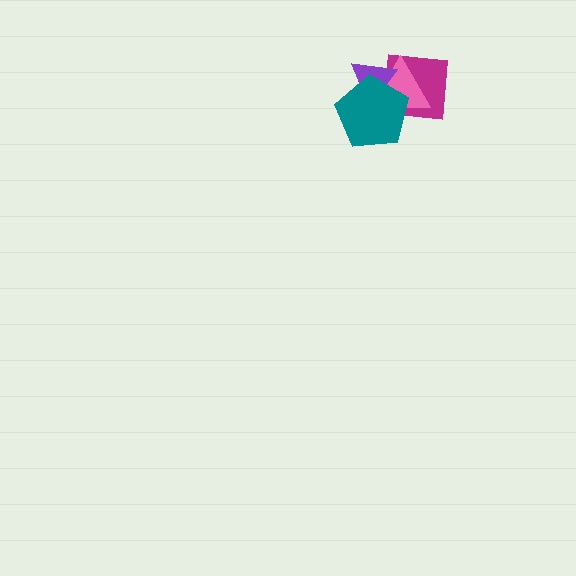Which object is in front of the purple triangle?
The teal pentagon is in front of the purple triangle.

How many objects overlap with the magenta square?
3 objects overlap with the magenta square.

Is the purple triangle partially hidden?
Yes, it is partially covered by another shape.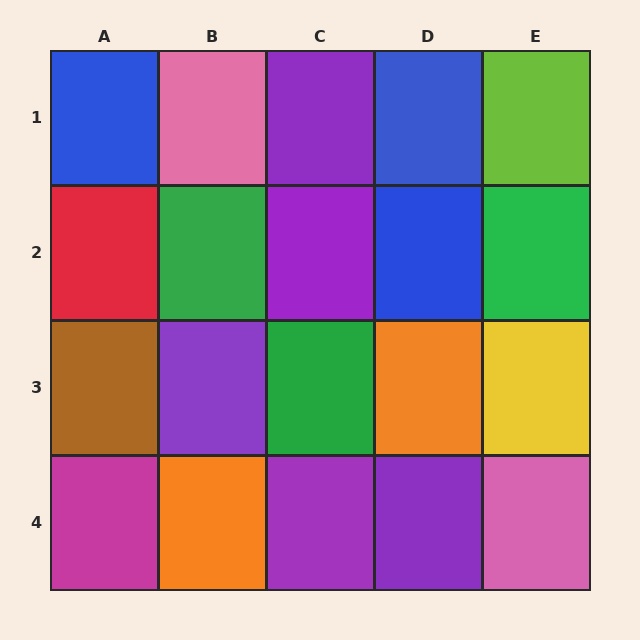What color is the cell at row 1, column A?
Blue.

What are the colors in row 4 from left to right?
Magenta, orange, purple, purple, pink.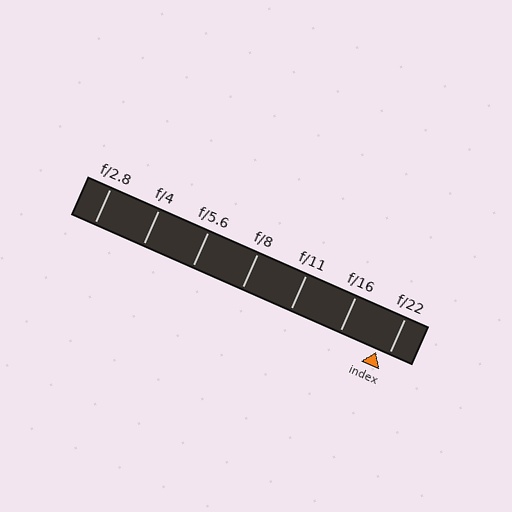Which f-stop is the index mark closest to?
The index mark is closest to f/22.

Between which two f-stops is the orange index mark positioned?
The index mark is between f/16 and f/22.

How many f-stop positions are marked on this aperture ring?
There are 7 f-stop positions marked.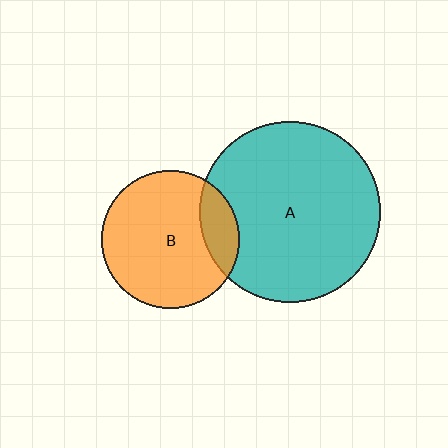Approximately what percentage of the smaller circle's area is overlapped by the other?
Approximately 15%.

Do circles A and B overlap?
Yes.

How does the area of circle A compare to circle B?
Approximately 1.7 times.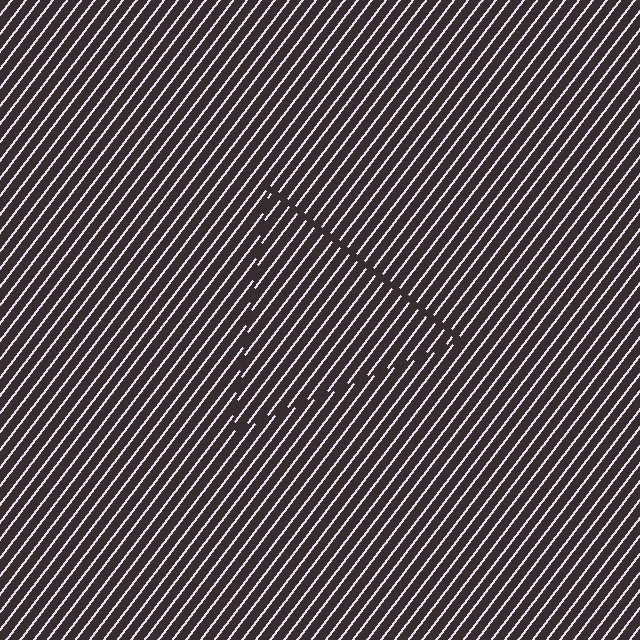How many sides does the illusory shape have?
3 sides — the line-ends trace a triangle.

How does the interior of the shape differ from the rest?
The interior of the shape contains the same grating, shifted by half a period — the contour is defined by the phase discontinuity where line-ends from the inner and outer gratings abut.